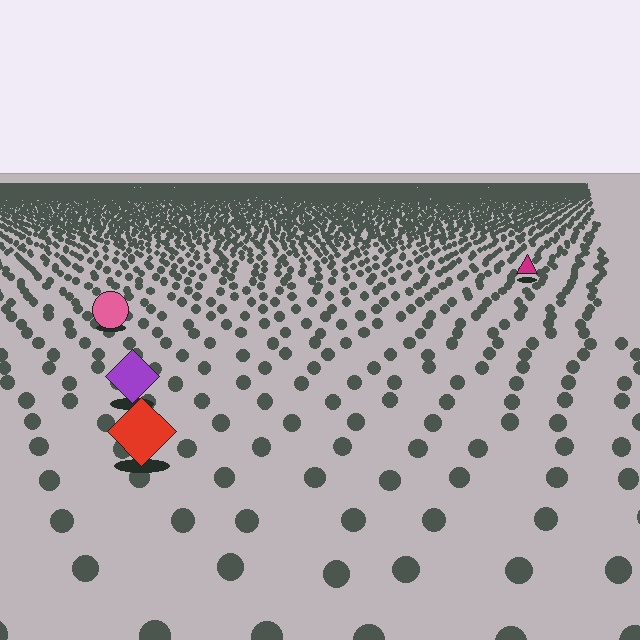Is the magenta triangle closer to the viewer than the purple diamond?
No. The purple diamond is closer — you can tell from the texture gradient: the ground texture is coarser near it.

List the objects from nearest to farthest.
From nearest to farthest: the red diamond, the purple diamond, the pink circle, the magenta triangle.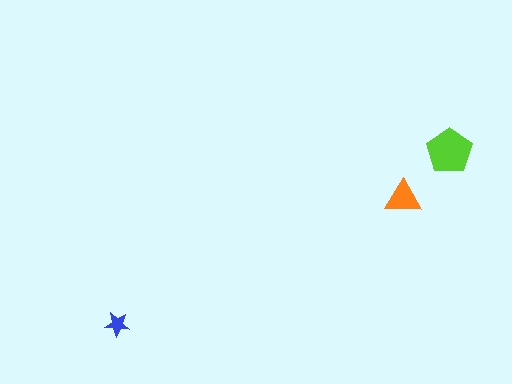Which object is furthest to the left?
The blue star is leftmost.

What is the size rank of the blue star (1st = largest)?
3rd.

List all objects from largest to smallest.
The lime pentagon, the orange triangle, the blue star.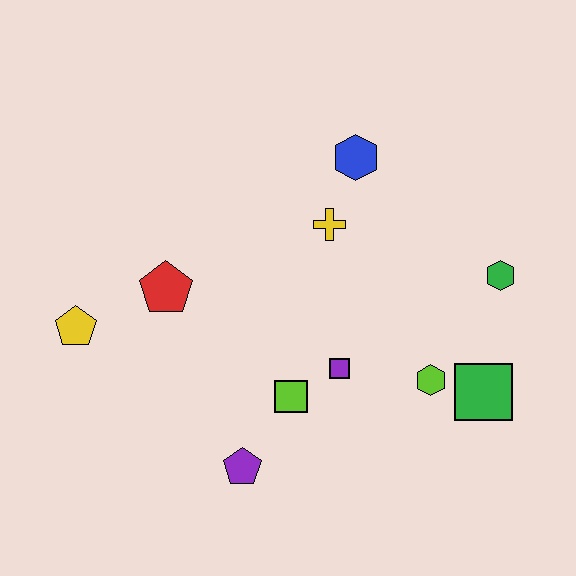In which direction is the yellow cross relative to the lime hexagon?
The yellow cross is above the lime hexagon.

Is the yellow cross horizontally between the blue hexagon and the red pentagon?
Yes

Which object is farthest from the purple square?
The yellow pentagon is farthest from the purple square.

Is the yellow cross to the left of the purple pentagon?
No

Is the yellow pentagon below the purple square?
No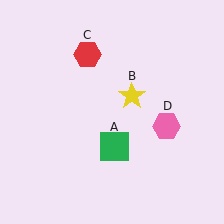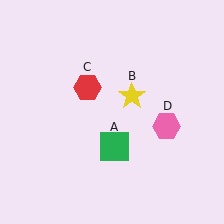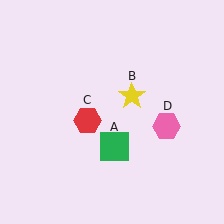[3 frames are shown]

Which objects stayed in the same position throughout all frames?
Green square (object A) and yellow star (object B) and pink hexagon (object D) remained stationary.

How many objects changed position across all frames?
1 object changed position: red hexagon (object C).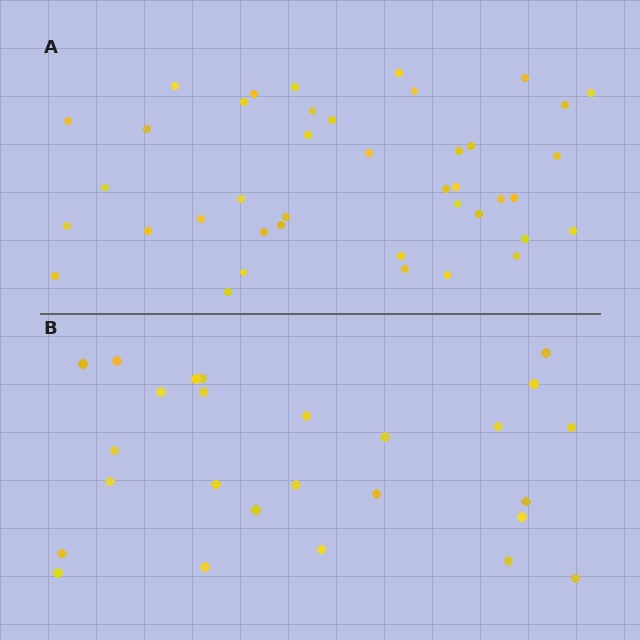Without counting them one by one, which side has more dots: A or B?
Region A (the top region) has more dots.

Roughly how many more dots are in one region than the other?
Region A has approximately 15 more dots than region B.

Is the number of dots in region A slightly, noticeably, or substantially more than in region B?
Region A has substantially more. The ratio is roughly 1.6 to 1.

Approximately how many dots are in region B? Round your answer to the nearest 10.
About 30 dots. (The exact count is 26, which rounds to 30.)